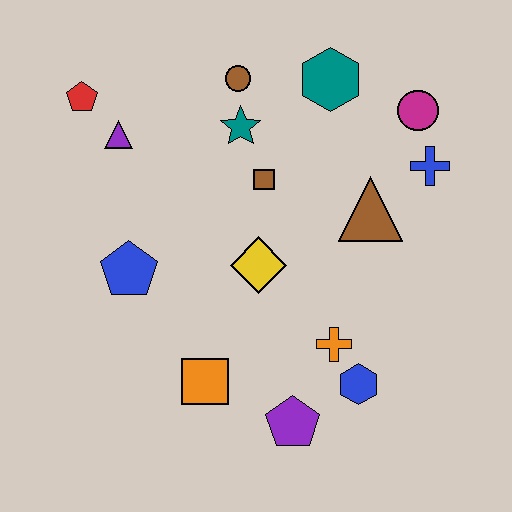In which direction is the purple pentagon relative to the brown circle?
The purple pentagon is below the brown circle.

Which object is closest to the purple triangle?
The red pentagon is closest to the purple triangle.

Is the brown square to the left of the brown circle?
No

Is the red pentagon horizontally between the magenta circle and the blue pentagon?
No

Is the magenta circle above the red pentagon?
No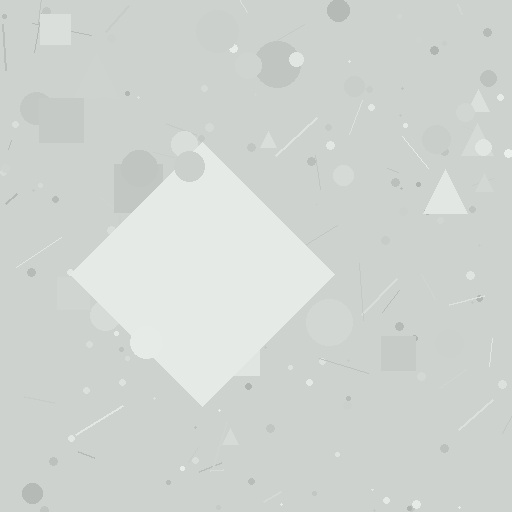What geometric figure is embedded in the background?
A diamond is embedded in the background.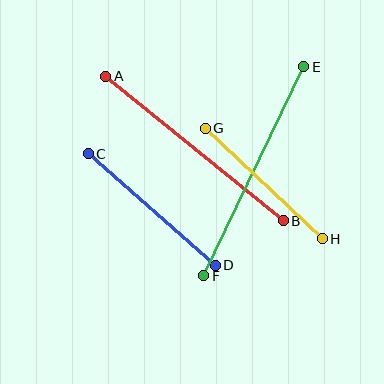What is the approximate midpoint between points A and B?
The midpoint is at approximately (195, 149) pixels.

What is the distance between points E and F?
The distance is approximately 232 pixels.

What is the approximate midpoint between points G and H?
The midpoint is at approximately (264, 183) pixels.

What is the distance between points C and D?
The distance is approximately 169 pixels.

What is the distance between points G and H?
The distance is approximately 161 pixels.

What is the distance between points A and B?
The distance is approximately 229 pixels.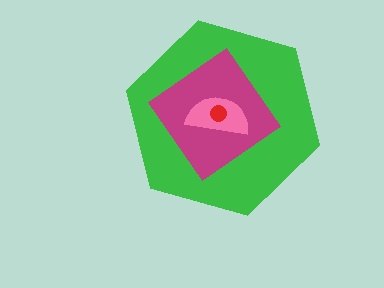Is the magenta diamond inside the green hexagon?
Yes.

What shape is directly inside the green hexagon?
The magenta diamond.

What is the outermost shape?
The green hexagon.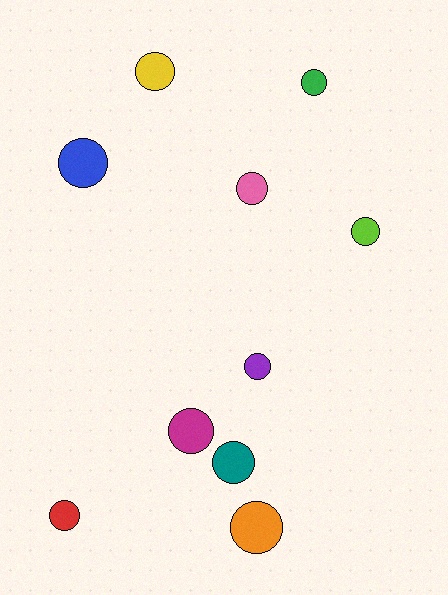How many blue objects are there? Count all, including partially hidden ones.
There is 1 blue object.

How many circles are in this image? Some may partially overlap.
There are 10 circles.